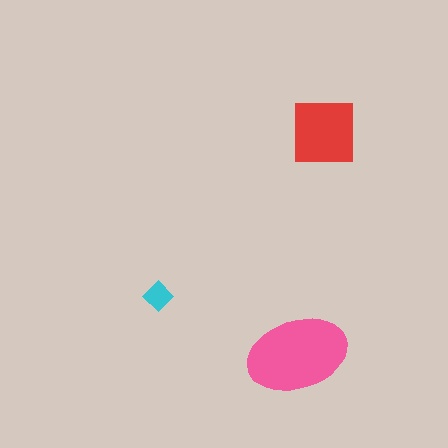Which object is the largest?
The pink ellipse.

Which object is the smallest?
The cyan diamond.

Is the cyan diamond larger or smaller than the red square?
Smaller.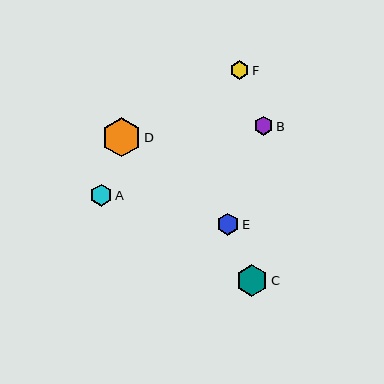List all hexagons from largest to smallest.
From largest to smallest: D, C, E, A, B, F.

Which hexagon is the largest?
Hexagon D is the largest with a size of approximately 40 pixels.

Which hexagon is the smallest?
Hexagon F is the smallest with a size of approximately 19 pixels.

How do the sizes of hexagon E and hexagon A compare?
Hexagon E and hexagon A are approximately the same size.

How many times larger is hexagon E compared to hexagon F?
Hexagon E is approximately 1.2 times the size of hexagon F.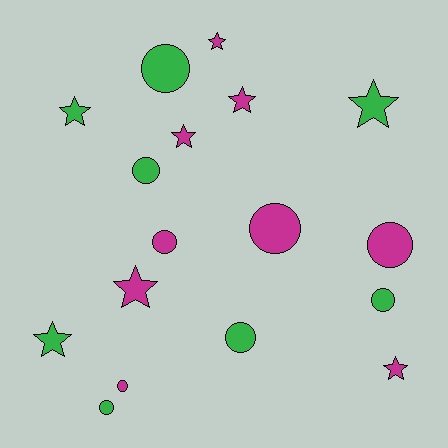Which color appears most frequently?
Magenta, with 9 objects.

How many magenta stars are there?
There are 5 magenta stars.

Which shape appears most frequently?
Circle, with 9 objects.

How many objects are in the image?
There are 17 objects.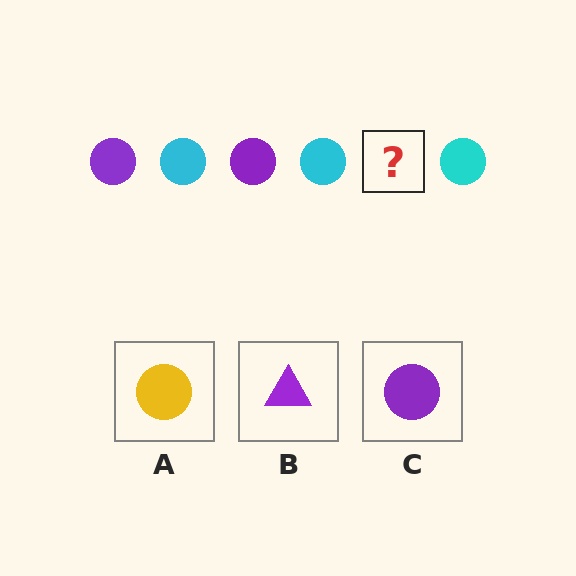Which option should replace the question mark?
Option C.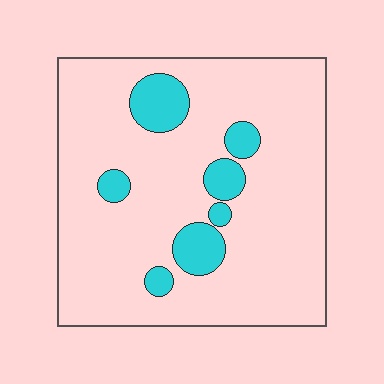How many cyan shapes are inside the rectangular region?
7.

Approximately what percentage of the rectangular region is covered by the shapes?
Approximately 15%.